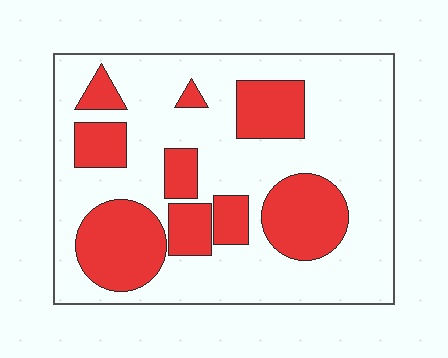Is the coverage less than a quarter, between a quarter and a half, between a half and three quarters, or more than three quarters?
Between a quarter and a half.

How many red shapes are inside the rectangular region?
9.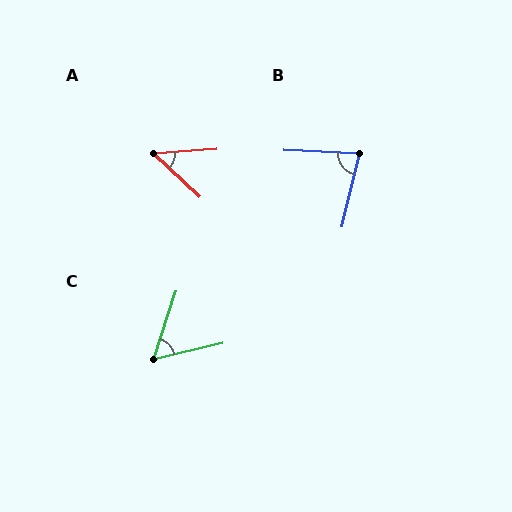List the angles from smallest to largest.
A (47°), C (59°), B (79°).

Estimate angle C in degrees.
Approximately 59 degrees.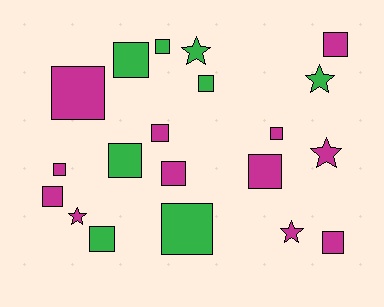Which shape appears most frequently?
Square, with 15 objects.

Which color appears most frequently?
Magenta, with 12 objects.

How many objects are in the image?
There are 20 objects.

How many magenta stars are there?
There are 3 magenta stars.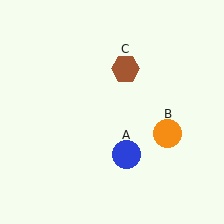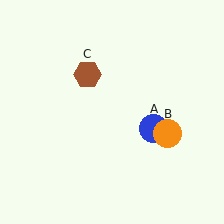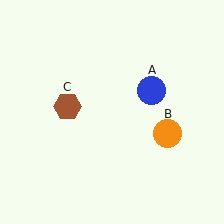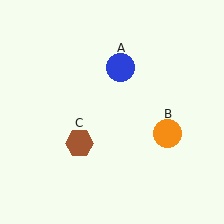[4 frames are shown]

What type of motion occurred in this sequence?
The blue circle (object A), brown hexagon (object C) rotated counterclockwise around the center of the scene.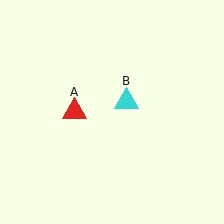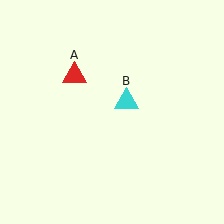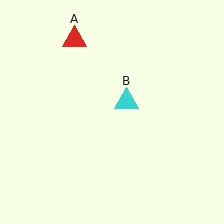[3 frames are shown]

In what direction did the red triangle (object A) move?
The red triangle (object A) moved up.